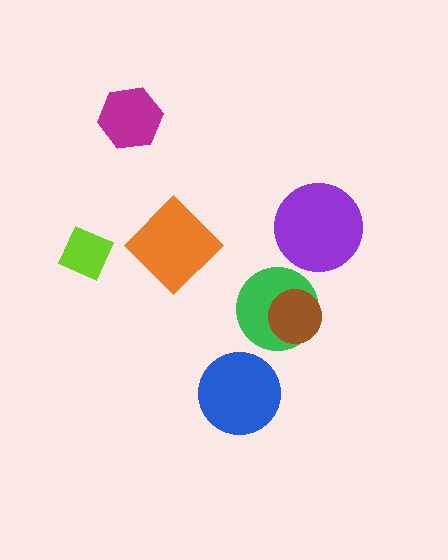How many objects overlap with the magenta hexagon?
0 objects overlap with the magenta hexagon.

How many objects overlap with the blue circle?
0 objects overlap with the blue circle.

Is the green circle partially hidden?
Yes, it is partially covered by another shape.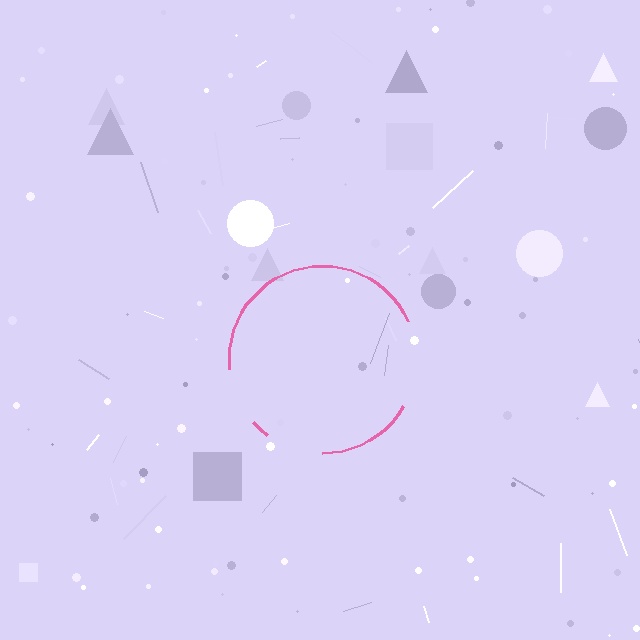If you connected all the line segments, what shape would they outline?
They would outline a circle.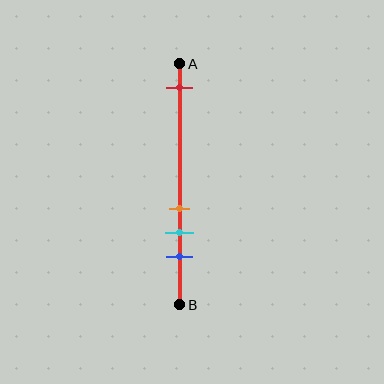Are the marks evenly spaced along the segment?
No, the marks are not evenly spaced.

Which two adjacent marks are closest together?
The orange and cyan marks are the closest adjacent pair.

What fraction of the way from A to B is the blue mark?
The blue mark is approximately 80% (0.8) of the way from A to B.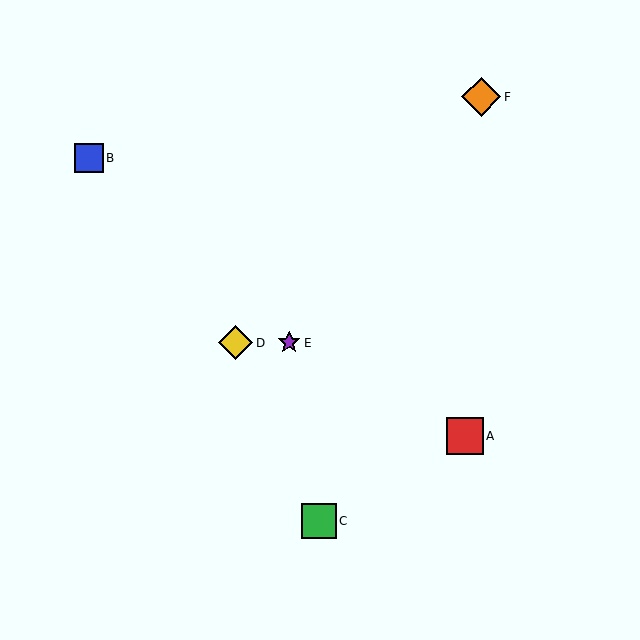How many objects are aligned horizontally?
2 objects (D, E) are aligned horizontally.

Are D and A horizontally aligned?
No, D is at y≈343 and A is at y≈436.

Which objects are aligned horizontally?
Objects D, E are aligned horizontally.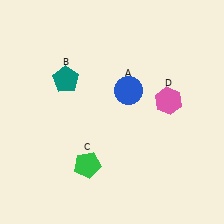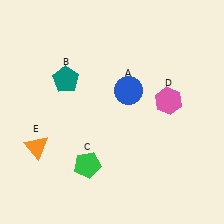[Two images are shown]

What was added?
An orange triangle (E) was added in Image 2.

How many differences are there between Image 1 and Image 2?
There is 1 difference between the two images.